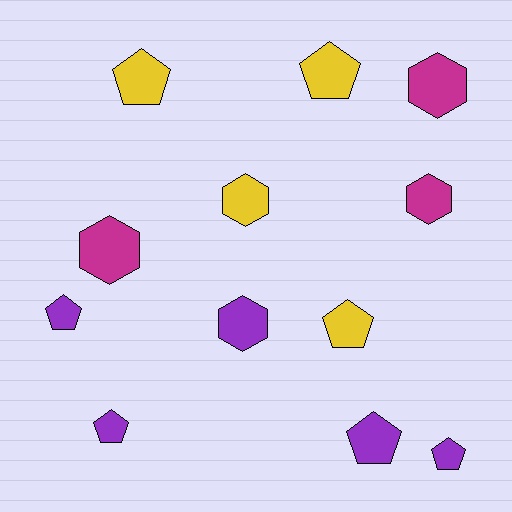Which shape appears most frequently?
Pentagon, with 7 objects.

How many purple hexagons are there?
There is 1 purple hexagon.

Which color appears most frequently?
Purple, with 5 objects.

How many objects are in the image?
There are 12 objects.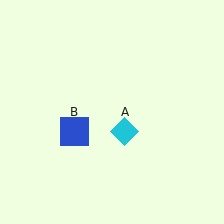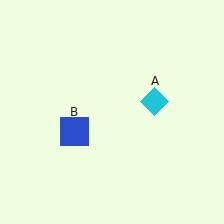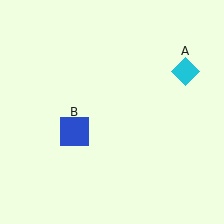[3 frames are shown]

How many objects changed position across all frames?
1 object changed position: cyan diamond (object A).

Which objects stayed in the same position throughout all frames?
Blue square (object B) remained stationary.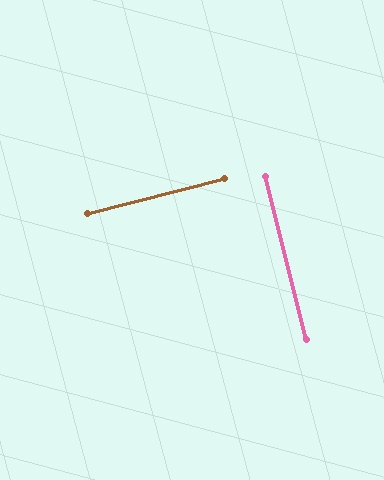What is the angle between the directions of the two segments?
Approximately 90 degrees.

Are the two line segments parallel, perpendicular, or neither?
Perpendicular — they meet at approximately 90°.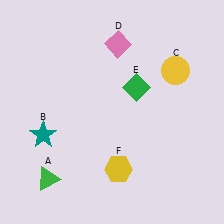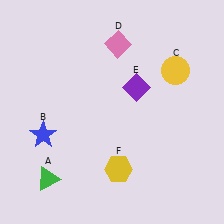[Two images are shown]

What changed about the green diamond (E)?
In Image 1, E is green. In Image 2, it changed to purple.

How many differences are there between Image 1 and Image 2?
There are 2 differences between the two images.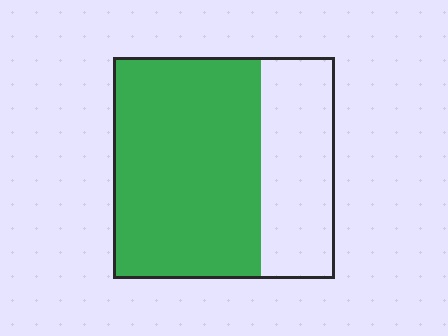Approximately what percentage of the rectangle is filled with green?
Approximately 65%.